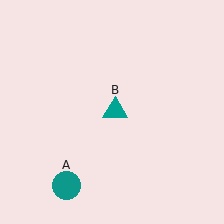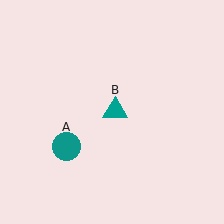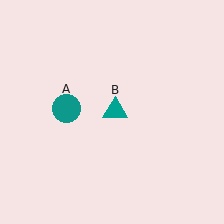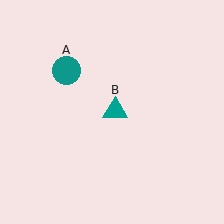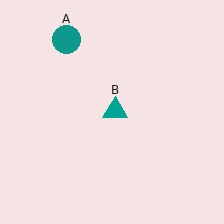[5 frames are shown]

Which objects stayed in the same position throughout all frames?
Teal triangle (object B) remained stationary.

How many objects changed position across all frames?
1 object changed position: teal circle (object A).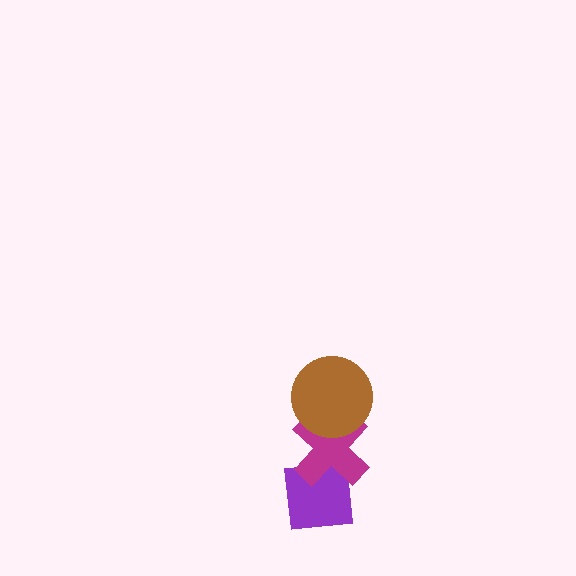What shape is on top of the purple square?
The magenta cross is on top of the purple square.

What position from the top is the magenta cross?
The magenta cross is 2nd from the top.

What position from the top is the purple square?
The purple square is 3rd from the top.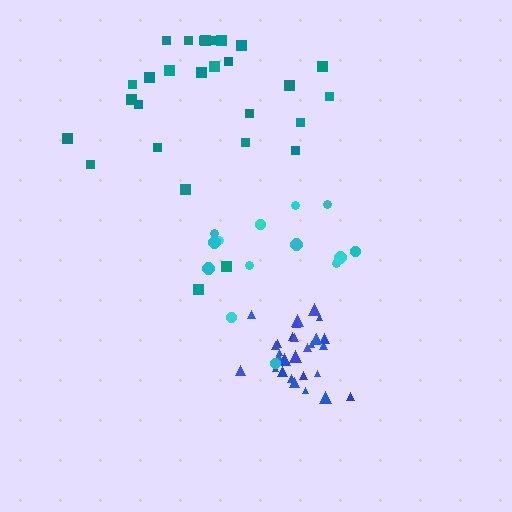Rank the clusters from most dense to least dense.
blue, teal, cyan.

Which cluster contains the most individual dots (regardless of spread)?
Teal (29).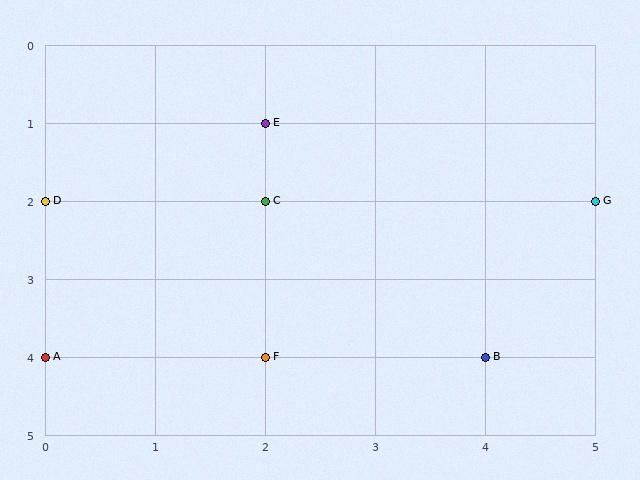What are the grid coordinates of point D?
Point D is at grid coordinates (0, 2).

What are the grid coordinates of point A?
Point A is at grid coordinates (0, 4).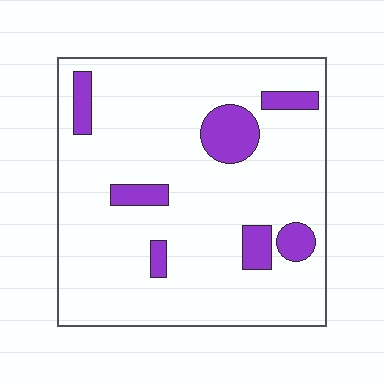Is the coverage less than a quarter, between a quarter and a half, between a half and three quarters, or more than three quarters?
Less than a quarter.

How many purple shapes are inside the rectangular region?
7.